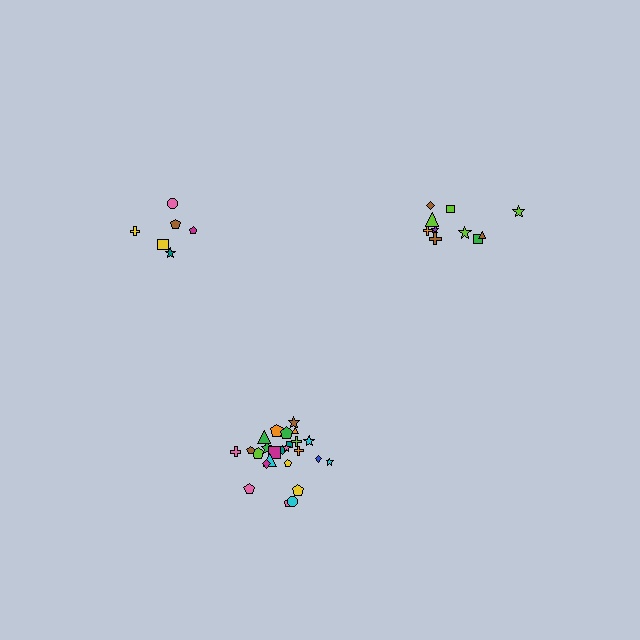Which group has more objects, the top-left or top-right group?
The top-right group.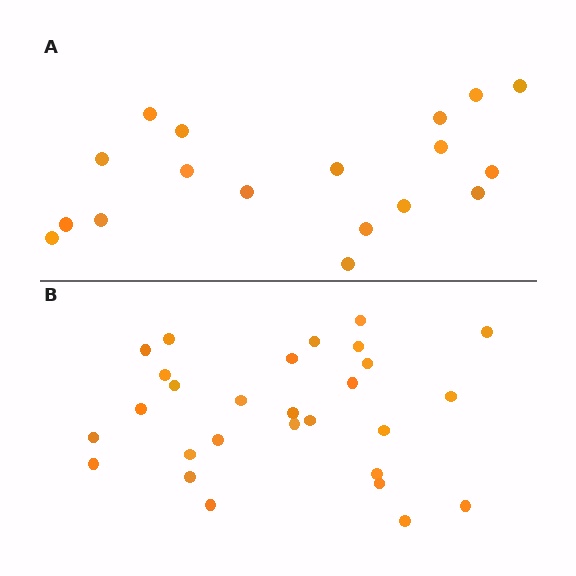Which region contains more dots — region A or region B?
Region B (the bottom region) has more dots.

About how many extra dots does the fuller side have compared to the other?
Region B has roughly 10 or so more dots than region A.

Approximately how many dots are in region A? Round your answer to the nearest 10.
About 20 dots. (The exact count is 18, which rounds to 20.)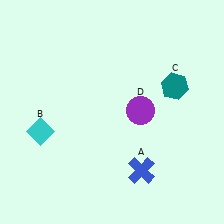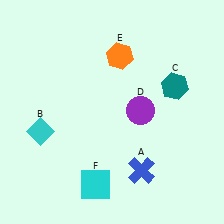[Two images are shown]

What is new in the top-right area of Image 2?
An orange hexagon (E) was added in the top-right area of Image 2.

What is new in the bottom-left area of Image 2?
A cyan square (F) was added in the bottom-left area of Image 2.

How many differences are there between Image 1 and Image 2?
There are 2 differences between the two images.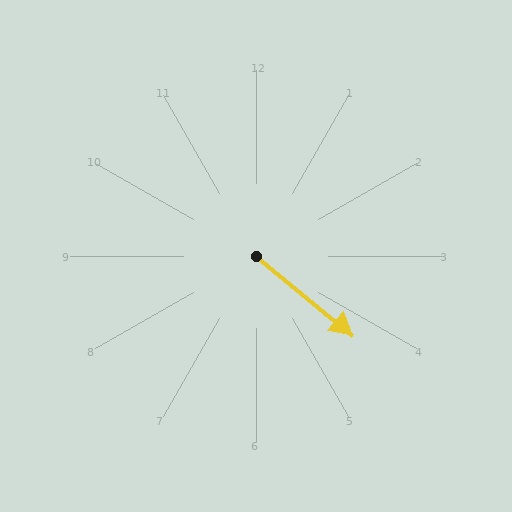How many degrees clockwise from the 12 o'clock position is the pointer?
Approximately 129 degrees.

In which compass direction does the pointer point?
Southeast.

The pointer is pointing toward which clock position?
Roughly 4 o'clock.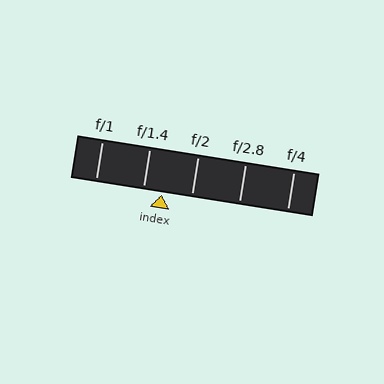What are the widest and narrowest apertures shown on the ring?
The widest aperture shown is f/1 and the narrowest is f/4.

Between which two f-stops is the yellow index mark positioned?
The index mark is between f/1.4 and f/2.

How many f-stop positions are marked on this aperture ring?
There are 5 f-stop positions marked.